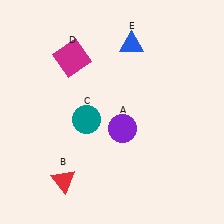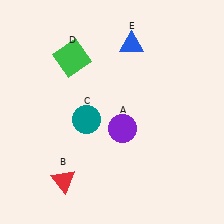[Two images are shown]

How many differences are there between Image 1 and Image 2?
There is 1 difference between the two images.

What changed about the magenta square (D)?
In Image 1, D is magenta. In Image 2, it changed to green.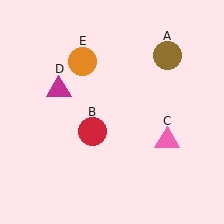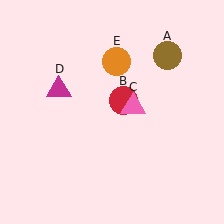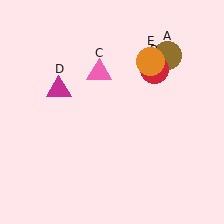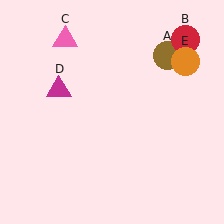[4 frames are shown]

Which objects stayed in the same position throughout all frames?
Brown circle (object A) and magenta triangle (object D) remained stationary.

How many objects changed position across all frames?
3 objects changed position: red circle (object B), pink triangle (object C), orange circle (object E).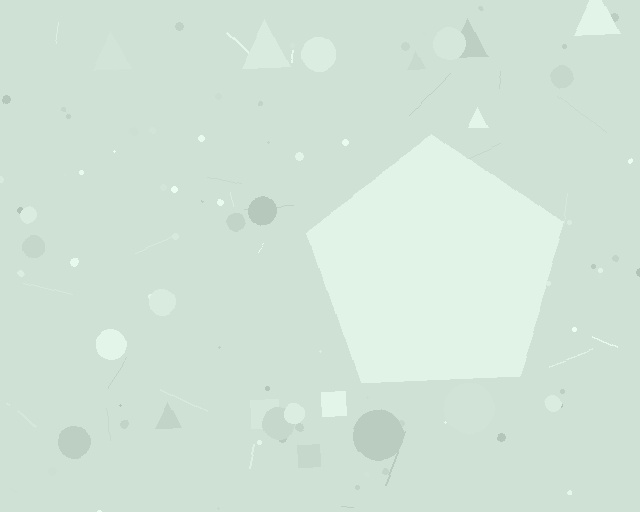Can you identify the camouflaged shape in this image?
The camouflaged shape is a pentagon.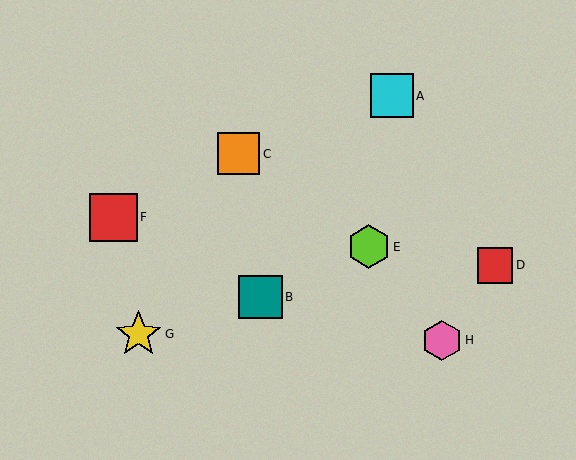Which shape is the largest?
The red square (labeled F) is the largest.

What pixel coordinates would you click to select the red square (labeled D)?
Click at (495, 265) to select the red square D.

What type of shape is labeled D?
Shape D is a red square.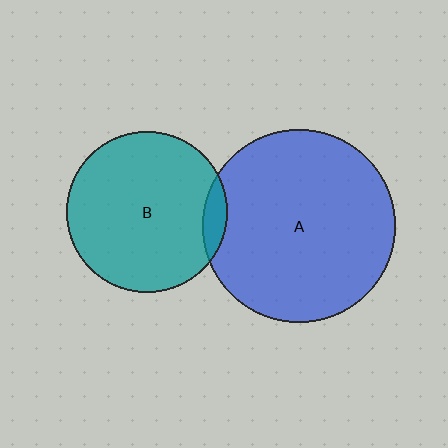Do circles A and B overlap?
Yes.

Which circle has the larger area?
Circle A (blue).